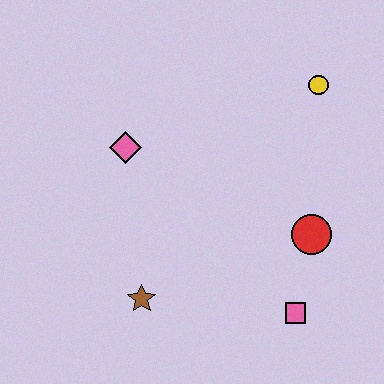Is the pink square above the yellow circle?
No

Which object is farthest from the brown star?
The yellow circle is farthest from the brown star.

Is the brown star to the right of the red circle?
No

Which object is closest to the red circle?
The pink square is closest to the red circle.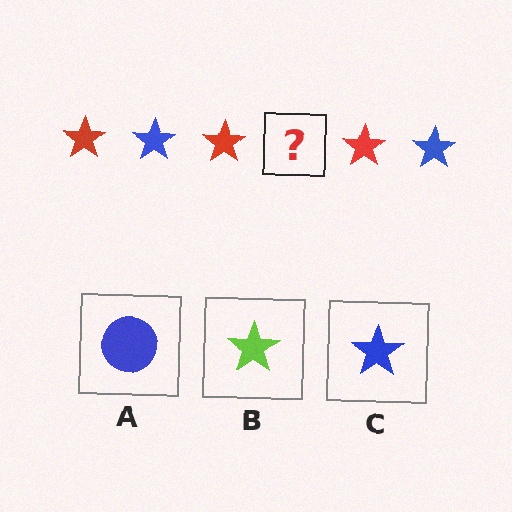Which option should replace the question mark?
Option C.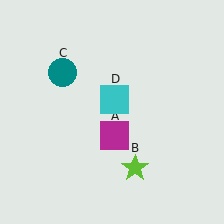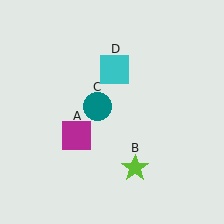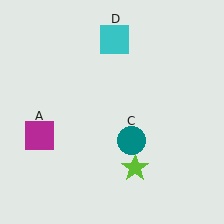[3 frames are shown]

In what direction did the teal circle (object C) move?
The teal circle (object C) moved down and to the right.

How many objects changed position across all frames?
3 objects changed position: magenta square (object A), teal circle (object C), cyan square (object D).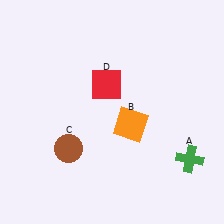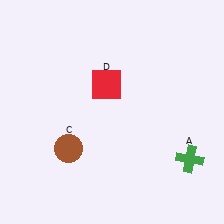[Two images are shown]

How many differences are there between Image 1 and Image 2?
There is 1 difference between the two images.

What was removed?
The orange square (B) was removed in Image 2.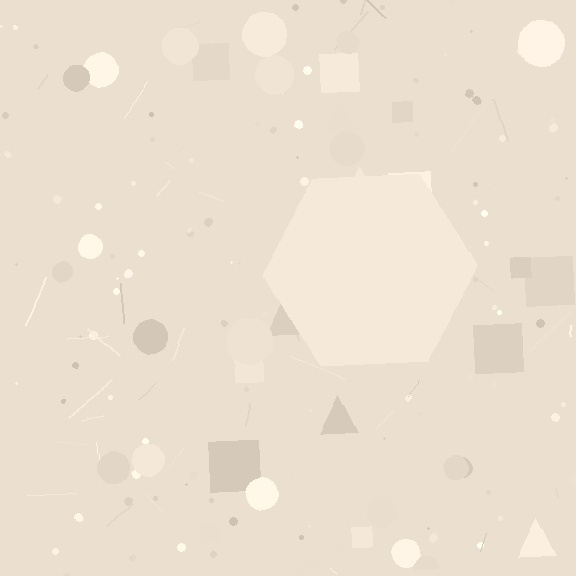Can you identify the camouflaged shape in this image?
The camouflaged shape is a hexagon.